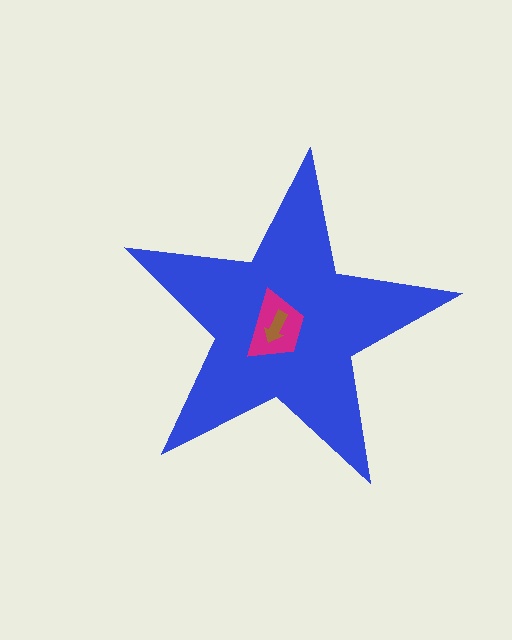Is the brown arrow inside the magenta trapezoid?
Yes.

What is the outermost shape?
The blue star.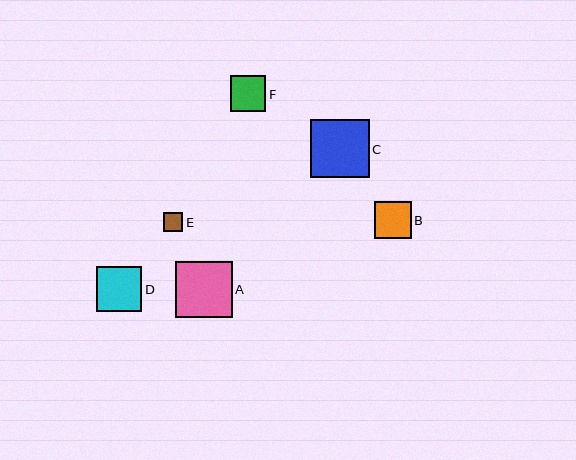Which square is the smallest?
Square E is the smallest with a size of approximately 19 pixels.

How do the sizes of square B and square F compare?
Square B and square F are approximately the same size.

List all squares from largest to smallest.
From largest to smallest: C, A, D, B, F, E.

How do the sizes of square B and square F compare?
Square B and square F are approximately the same size.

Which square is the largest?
Square C is the largest with a size of approximately 59 pixels.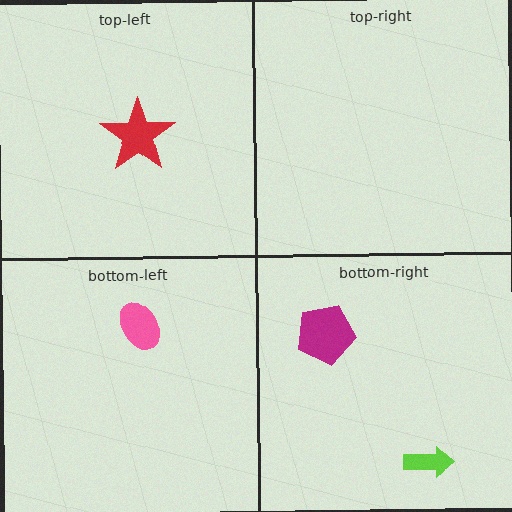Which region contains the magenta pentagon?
The bottom-right region.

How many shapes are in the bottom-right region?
2.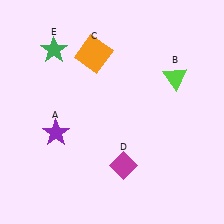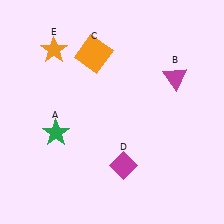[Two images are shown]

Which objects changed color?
A changed from purple to green. B changed from lime to magenta. E changed from green to orange.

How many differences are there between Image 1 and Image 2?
There are 3 differences between the two images.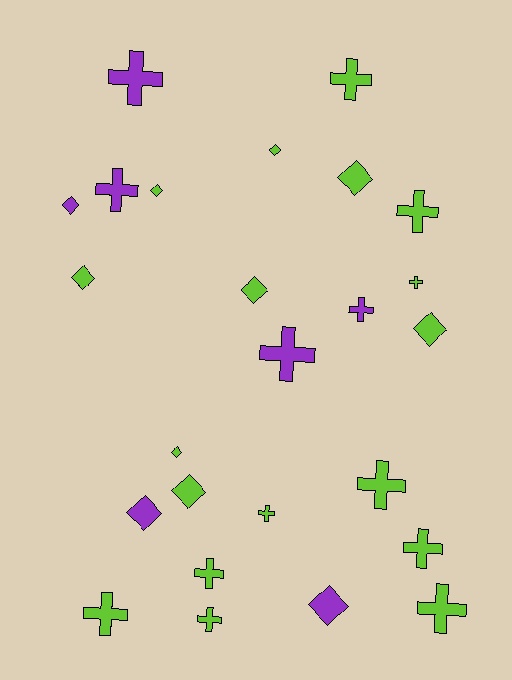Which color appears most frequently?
Lime, with 18 objects.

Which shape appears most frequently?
Cross, with 14 objects.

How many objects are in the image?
There are 25 objects.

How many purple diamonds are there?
There are 3 purple diamonds.